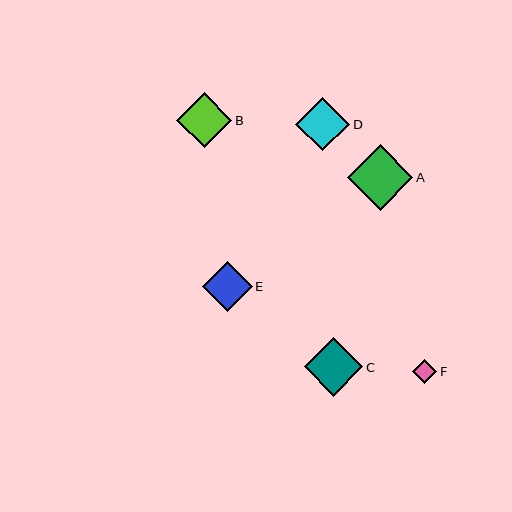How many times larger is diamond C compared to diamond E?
Diamond C is approximately 1.2 times the size of diamond E.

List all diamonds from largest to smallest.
From largest to smallest: A, C, B, D, E, F.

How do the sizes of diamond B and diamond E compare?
Diamond B and diamond E are approximately the same size.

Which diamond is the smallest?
Diamond F is the smallest with a size of approximately 24 pixels.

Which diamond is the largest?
Diamond A is the largest with a size of approximately 66 pixels.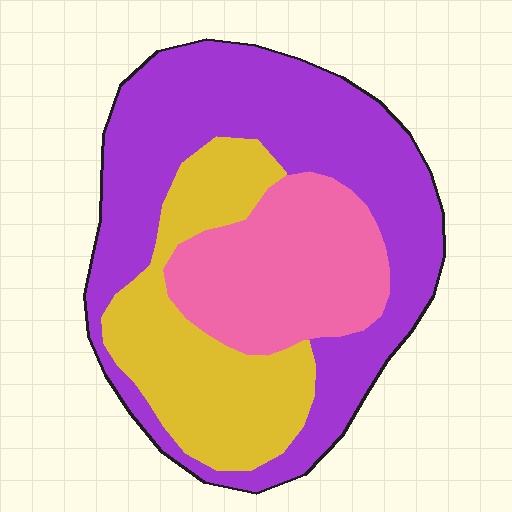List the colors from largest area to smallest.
From largest to smallest: purple, yellow, pink.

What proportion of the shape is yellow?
Yellow takes up between a sixth and a third of the shape.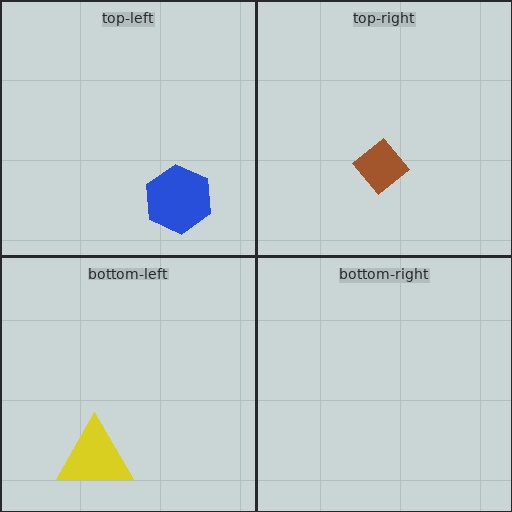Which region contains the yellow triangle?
The bottom-left region.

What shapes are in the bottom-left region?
The yellow triangle.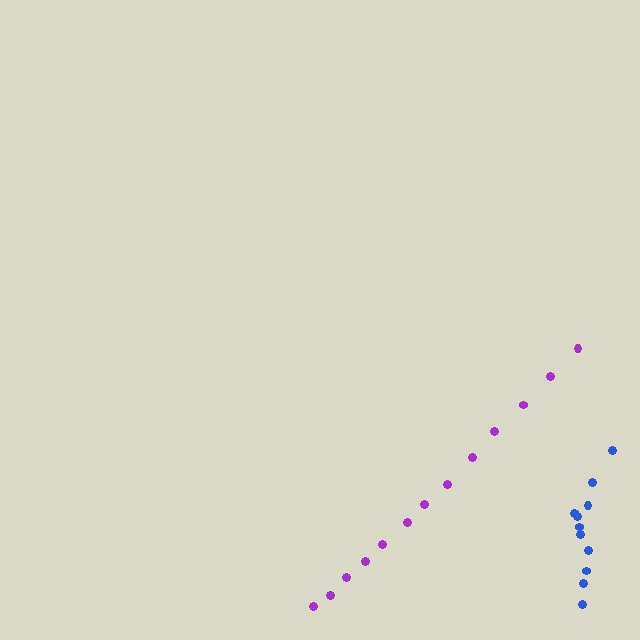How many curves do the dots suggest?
There are 2 distinct paths.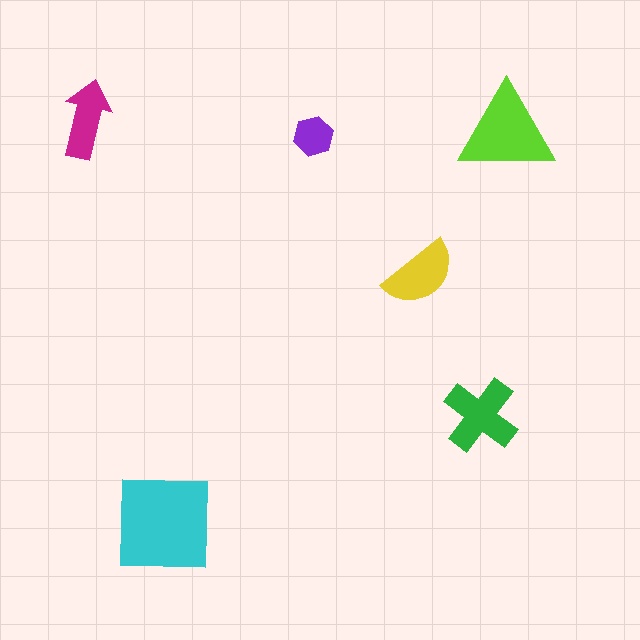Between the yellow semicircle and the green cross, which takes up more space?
The green cross.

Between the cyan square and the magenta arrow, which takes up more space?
The cyan square.